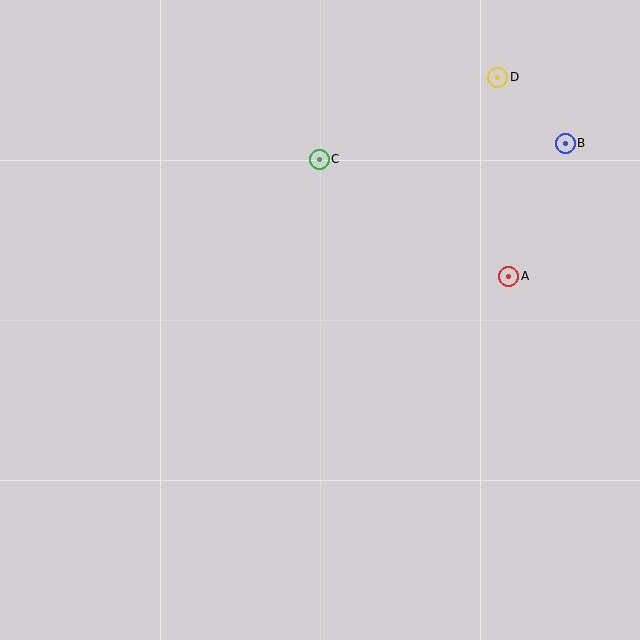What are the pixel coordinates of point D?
Point D is at (498, 77).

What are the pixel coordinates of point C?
Point C is at (319, 159).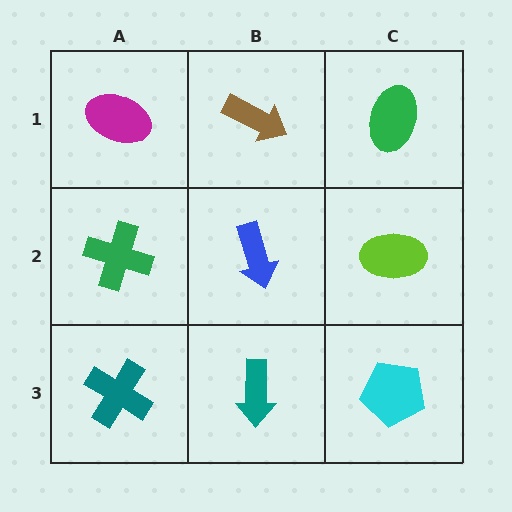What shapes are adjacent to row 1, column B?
A blue arrow (row 2, column B), a magenta ellipse (row 1, column A), a green ellipse (row 1, column C).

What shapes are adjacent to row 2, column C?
A green ellipse (row 1, column C), a cyan pentagon (row 3, column C), a blue arrow (row 2, column B).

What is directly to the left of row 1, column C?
A brown arrow.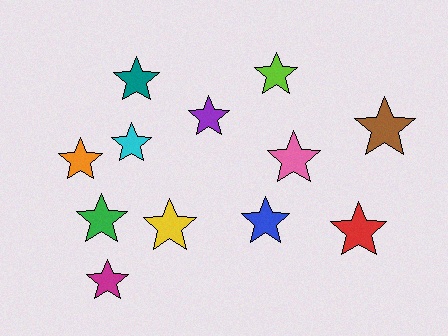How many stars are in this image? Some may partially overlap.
There are 12 stars.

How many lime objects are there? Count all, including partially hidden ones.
There is 1 lime object.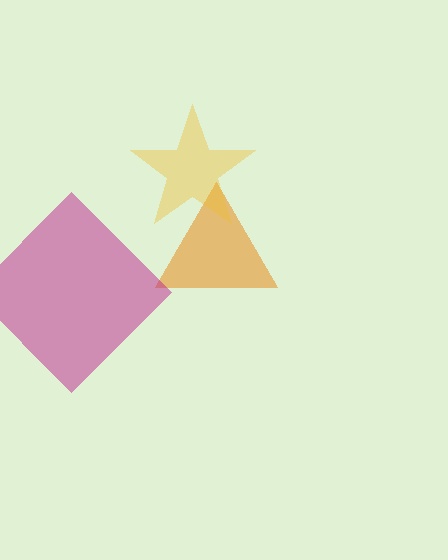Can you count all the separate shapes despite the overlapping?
Yes, there are 3 separate shapes.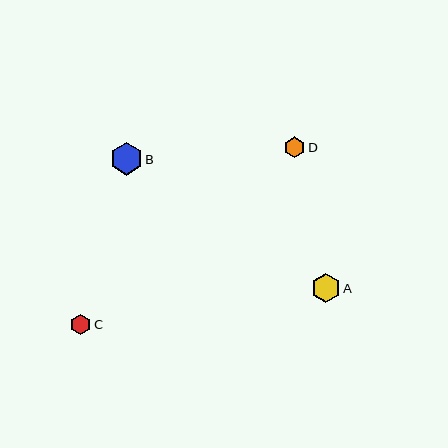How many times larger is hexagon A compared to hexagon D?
Hexagon A is approximately 1.4 times the size of hexagon D.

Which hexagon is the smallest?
Hexagon C is the smallest with a size of approximately 20 pixels.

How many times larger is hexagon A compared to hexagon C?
Hexagon A is approximately 1.4 times the size of hexagon C.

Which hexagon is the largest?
Hexagon B is the largest with a size of approximately 33 pixels.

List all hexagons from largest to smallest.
From largest to smallest: B, A, D, C.